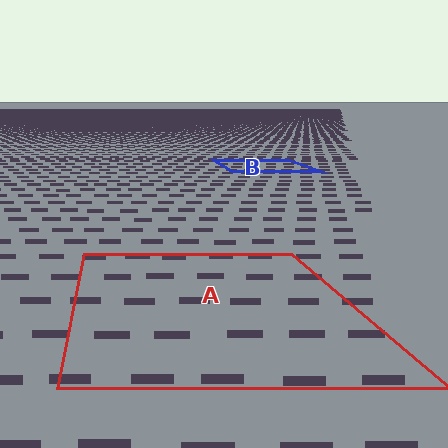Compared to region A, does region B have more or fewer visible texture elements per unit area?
Region B has more texture elements per unit area — they are packed more densely because it is farther away.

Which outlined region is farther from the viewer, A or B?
Region B is farther from the viewer — the texture elements inside it appear smaller and more densely packed.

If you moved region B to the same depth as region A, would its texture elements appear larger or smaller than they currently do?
They would appear larger. At a closer depth, the same texture elements are projected at a bigger on-screen size.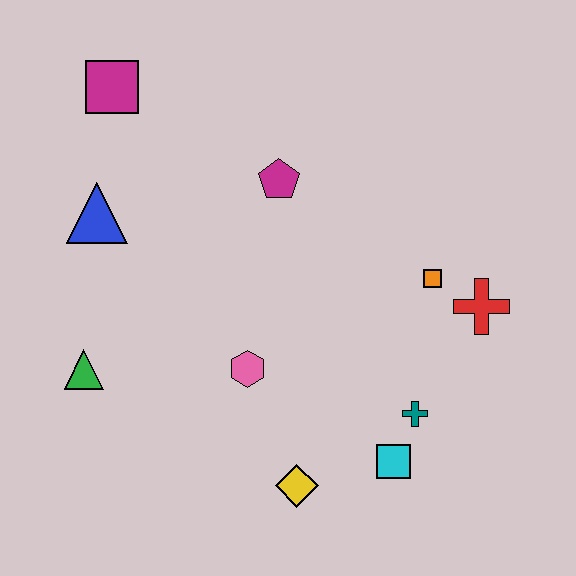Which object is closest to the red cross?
The orange square is closest to the red cross.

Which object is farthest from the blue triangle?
The red cross is farthest from the blue triangle.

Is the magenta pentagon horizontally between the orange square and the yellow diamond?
No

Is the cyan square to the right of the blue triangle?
Yes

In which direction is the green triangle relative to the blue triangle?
The green triangle is below the blue triangle.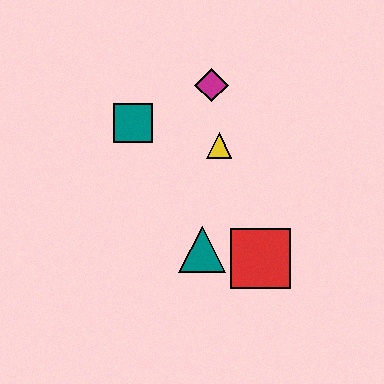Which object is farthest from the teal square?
The red square is farthest from the teal square.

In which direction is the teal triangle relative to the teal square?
The teal triangle is below the teal square.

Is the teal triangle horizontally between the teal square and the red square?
Yes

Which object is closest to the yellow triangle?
The magenta diamond is closest to the yellow triangle.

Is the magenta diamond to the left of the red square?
Yes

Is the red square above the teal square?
No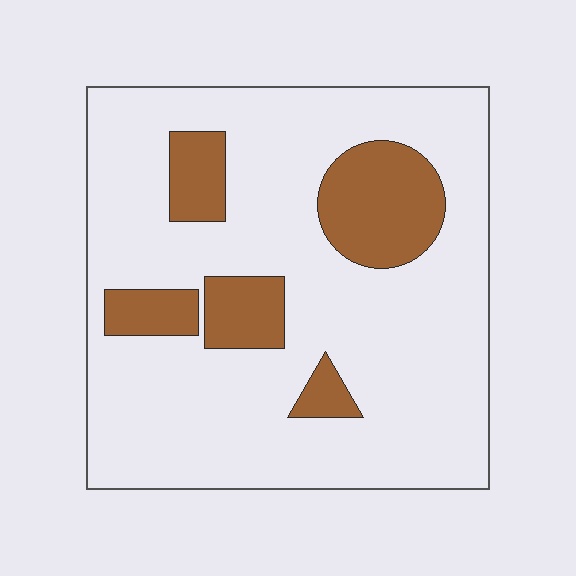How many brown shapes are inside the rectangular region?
5.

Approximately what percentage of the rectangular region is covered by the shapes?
Approximately 20%.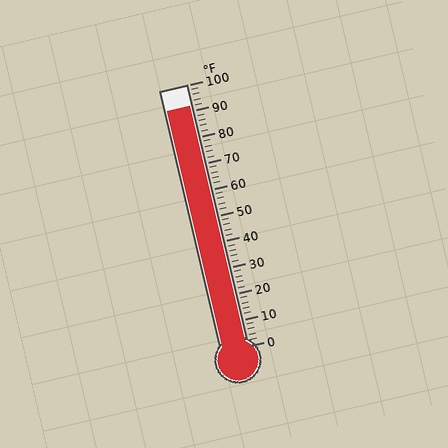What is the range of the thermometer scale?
The thermometer scale ranges from 0°F to 100°F.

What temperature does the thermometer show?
The thermometer shows approximately 92°F.